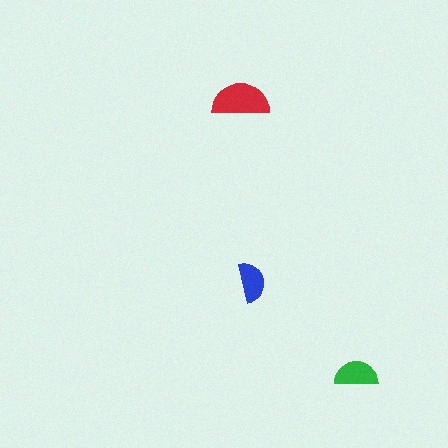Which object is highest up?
The red semicircle is topmost.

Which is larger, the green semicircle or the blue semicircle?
The green one.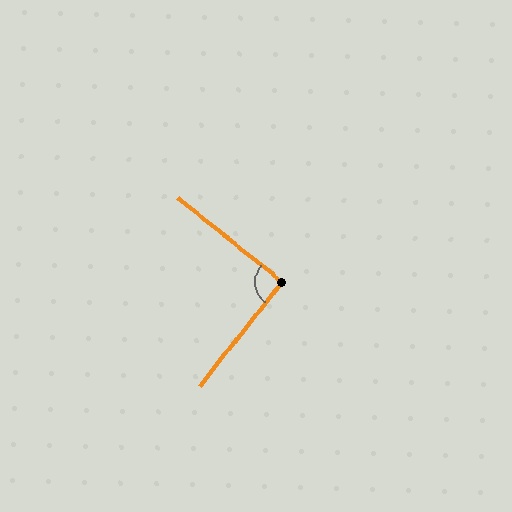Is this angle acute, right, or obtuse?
It is approximately a right angle.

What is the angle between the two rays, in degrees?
Approximately 91 degrees.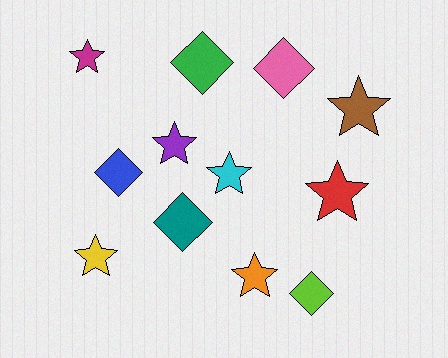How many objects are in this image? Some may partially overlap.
There are 12 objects.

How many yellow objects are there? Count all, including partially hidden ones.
There is 1 yellow object.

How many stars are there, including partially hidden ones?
There are 7 stars.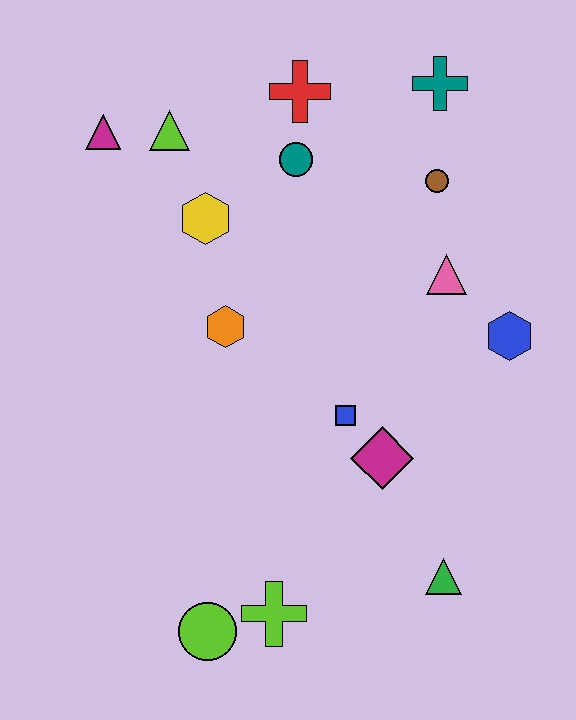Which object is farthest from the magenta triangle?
The green triangle is farthest from the magenta triangle.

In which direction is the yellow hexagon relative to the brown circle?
The yellow hexagon is to the left of the brown circle.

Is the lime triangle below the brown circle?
No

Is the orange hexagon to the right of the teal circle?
No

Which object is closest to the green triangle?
The magenta diamond is closest to the green triangle.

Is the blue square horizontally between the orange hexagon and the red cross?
No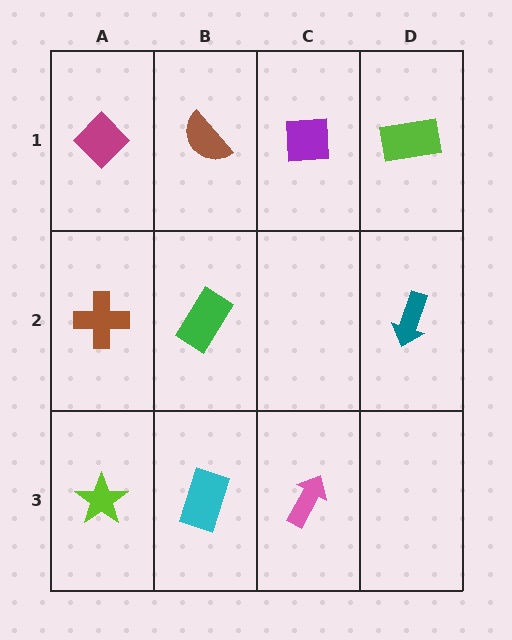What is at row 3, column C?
A pink arrow.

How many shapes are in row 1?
4 shapes.